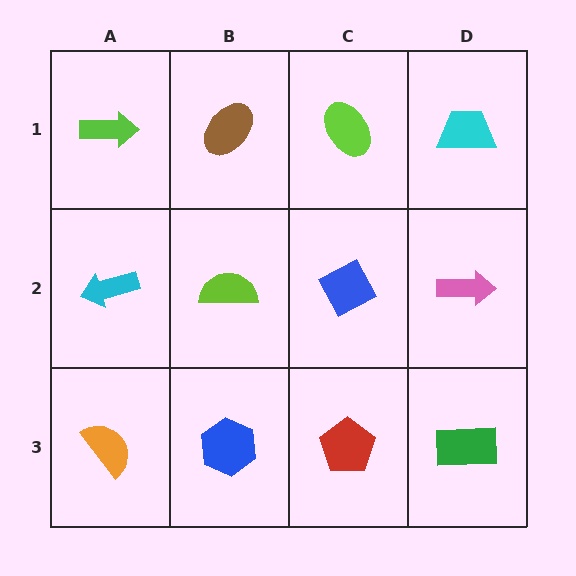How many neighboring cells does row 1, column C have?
3.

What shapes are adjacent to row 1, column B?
A lime semicircle (row 2, column B), a lime arrow (row 1, column A), a lime ellipse (row 1, column C).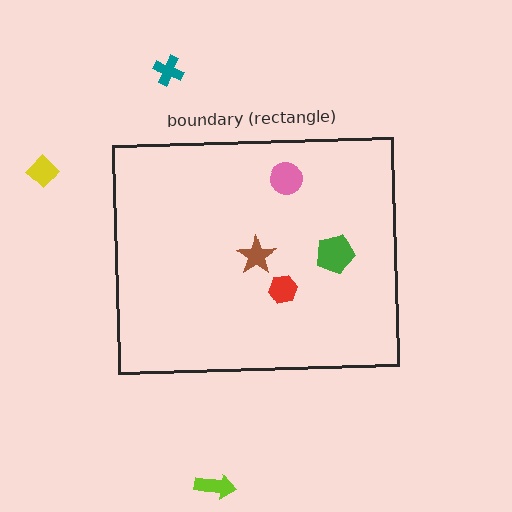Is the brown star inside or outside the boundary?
Inside.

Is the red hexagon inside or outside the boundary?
Inside.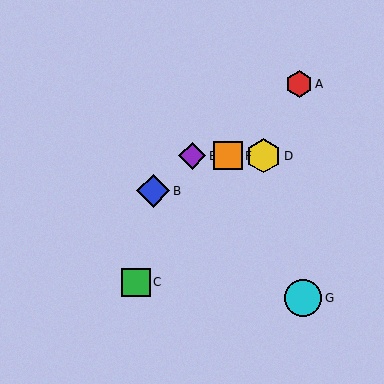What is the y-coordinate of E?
Object E is at y≈156.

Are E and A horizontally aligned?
No, E is at y≈156 and A is at y≈84.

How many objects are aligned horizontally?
3 objects (D, E, F) are aligned horizontally.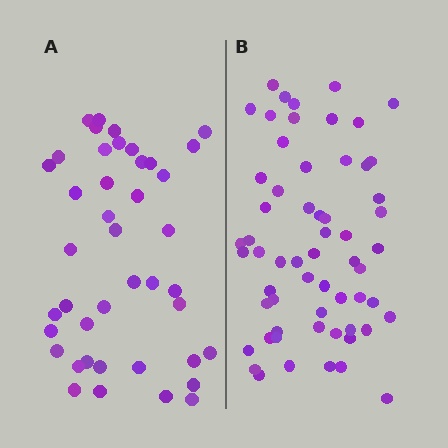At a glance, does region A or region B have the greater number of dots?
Region B (the right region) has more dots.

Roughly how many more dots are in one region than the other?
Region B has approximately 20 more dots than region A.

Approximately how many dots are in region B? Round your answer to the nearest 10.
About 60 dots.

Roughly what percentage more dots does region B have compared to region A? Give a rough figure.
About 45% more.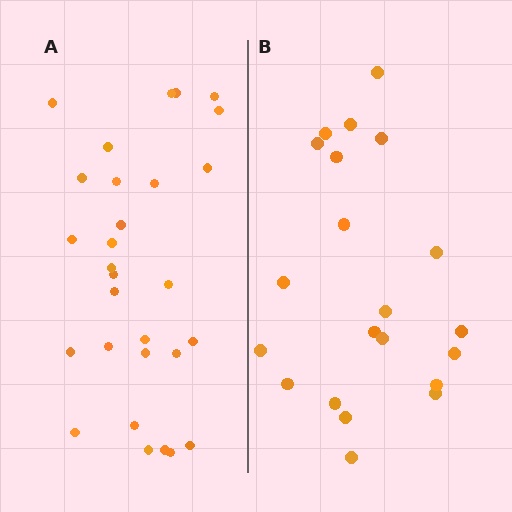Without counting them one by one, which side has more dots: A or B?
Region A (the left region) has more dots.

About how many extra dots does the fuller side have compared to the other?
Region A has roughly 8 or so more dots than region B.